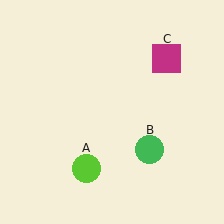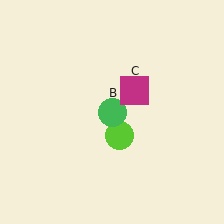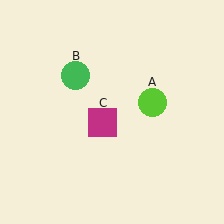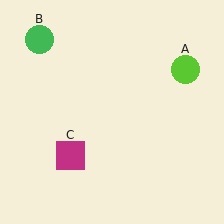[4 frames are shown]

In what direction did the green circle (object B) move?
The green circle (object B) moved up and to the left.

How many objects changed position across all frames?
3 objects changed position: lime circle (object A), green circle (object B), magenta square (object C).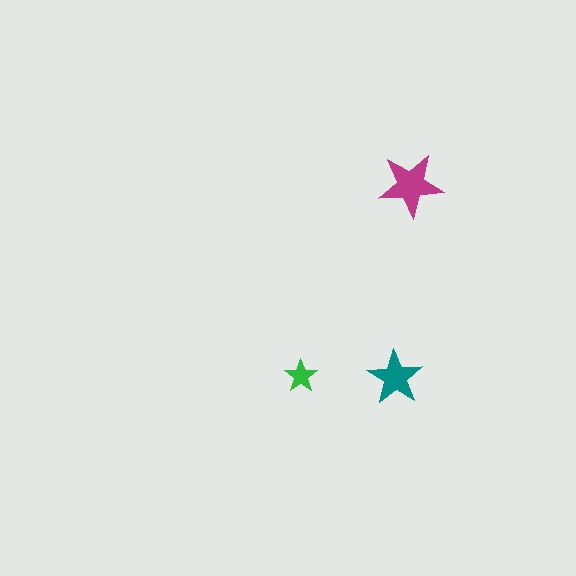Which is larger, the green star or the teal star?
The teal one.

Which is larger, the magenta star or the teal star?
The magenta one.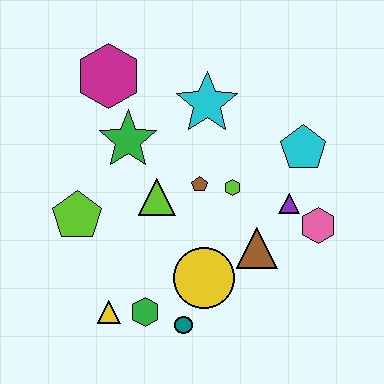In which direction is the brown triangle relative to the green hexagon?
The brown triangle is to the right of the green hexagon.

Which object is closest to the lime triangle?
The brown pentagon is closest to the lime triangle.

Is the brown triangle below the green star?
Yes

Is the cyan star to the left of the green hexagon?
No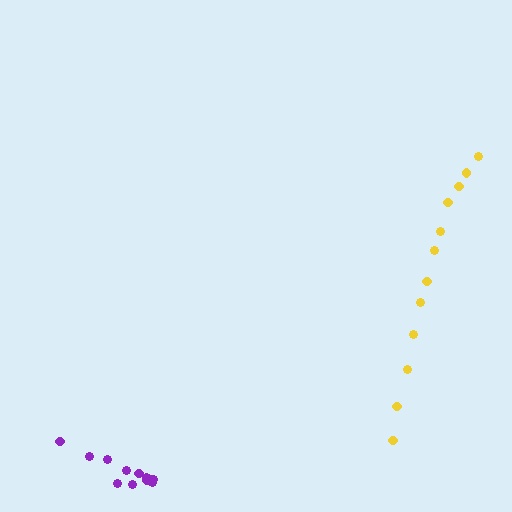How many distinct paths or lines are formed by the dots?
There are 2 distinct paths.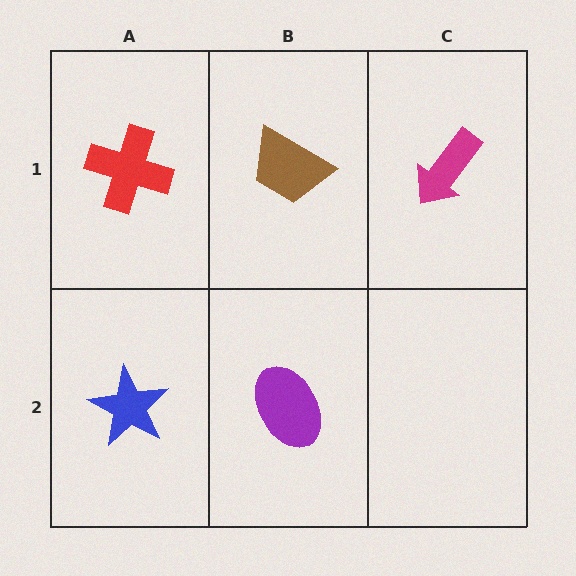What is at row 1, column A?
A red cross.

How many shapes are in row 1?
3 shapes.